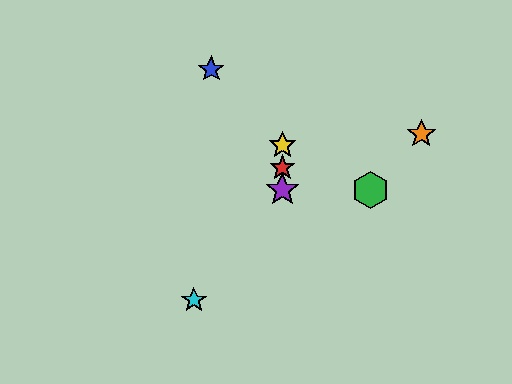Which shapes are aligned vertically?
The red star, the yellow star, the purple star are aligned vertically.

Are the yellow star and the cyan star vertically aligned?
No, the yellow star is at x≈282 and the cyan star is at x≈194.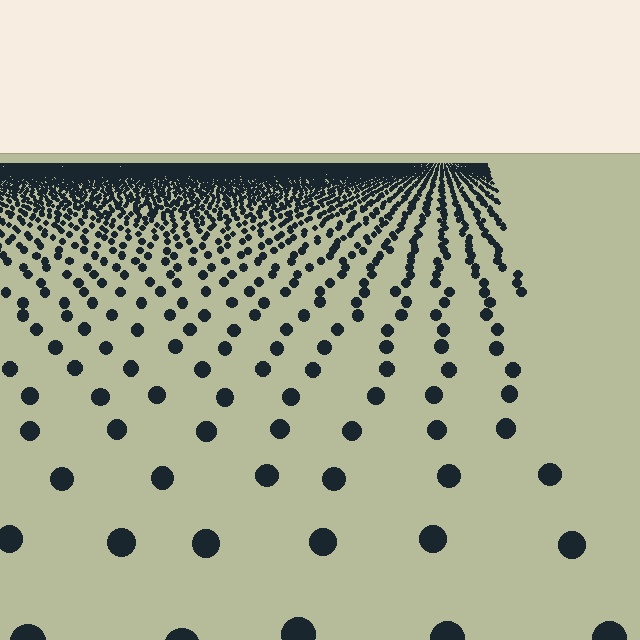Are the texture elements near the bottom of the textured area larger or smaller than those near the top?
Larger. Near the bottom, elements are closer to the viewer and appear at a bigger on-screen size.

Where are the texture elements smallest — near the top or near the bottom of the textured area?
Near the top.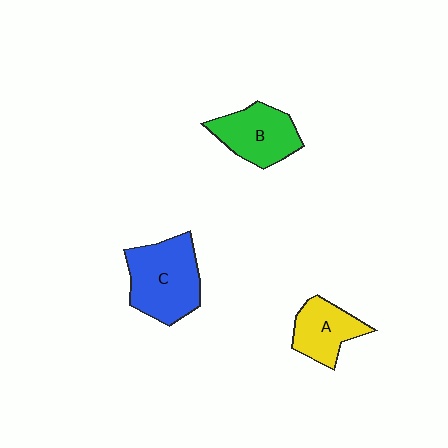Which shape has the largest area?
Shape C (blue).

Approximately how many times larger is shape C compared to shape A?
Approximately 1.6 times.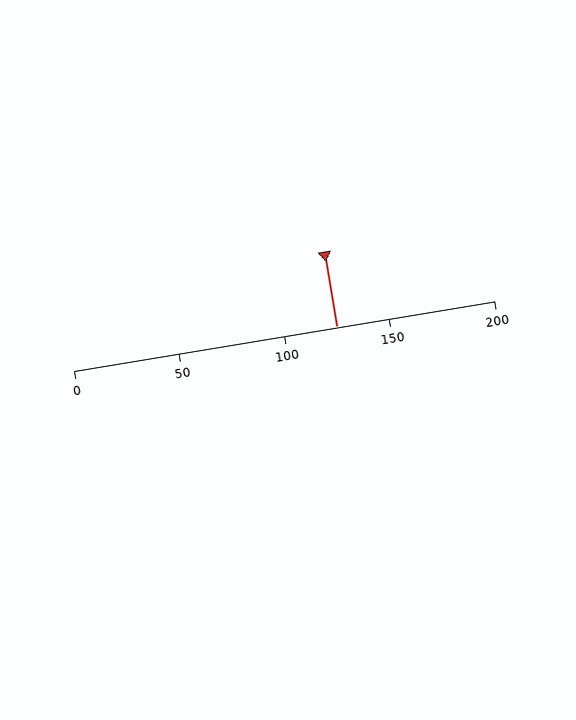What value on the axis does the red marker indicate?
The marker indicates approximately 125.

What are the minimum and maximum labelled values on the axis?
The axis runs from 0 to 200.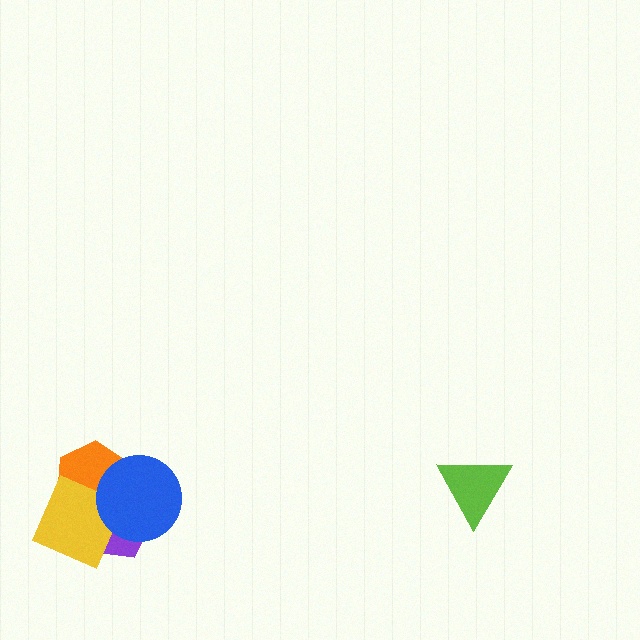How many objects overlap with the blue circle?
3 objects overlap with the blue circle.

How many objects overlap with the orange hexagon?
3 objects overlap with the orange hexagon.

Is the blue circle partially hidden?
No, no other shape covers it.